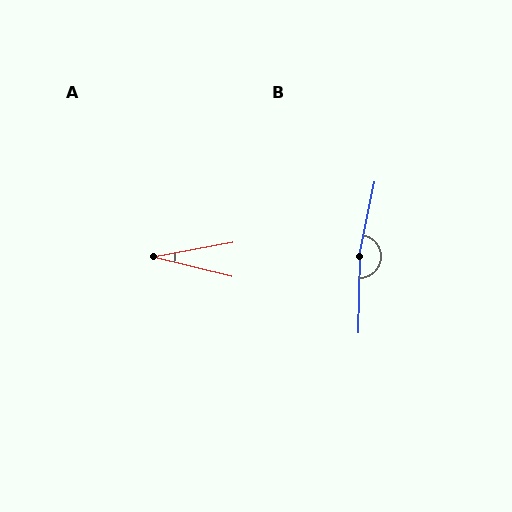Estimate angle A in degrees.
Approximately 24 degrees.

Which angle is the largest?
B, at approximately 170 degrees.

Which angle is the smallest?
A, at approximately 24 degrees.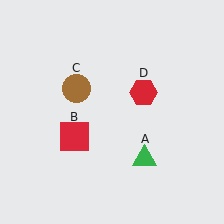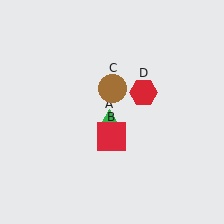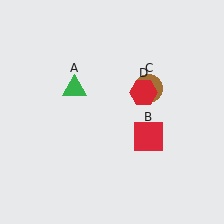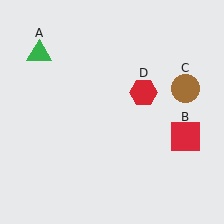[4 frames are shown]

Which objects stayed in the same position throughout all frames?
Red hexagon (object D) remained stationary.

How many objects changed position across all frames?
3 objects changed position: green triangle (object A), red square (object B), brown circle (object C).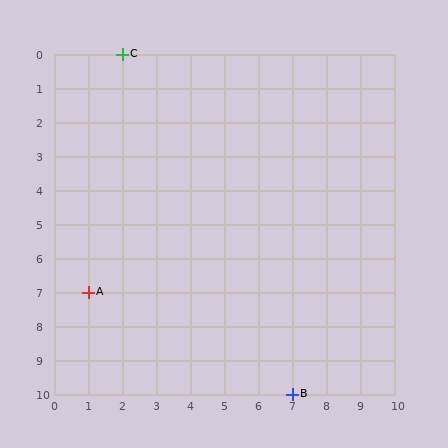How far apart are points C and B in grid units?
Points C and B are 5 columns and 10 rows apart (about 11.2 grid units diagonally).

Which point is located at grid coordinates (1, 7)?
Point A is at (1, 7).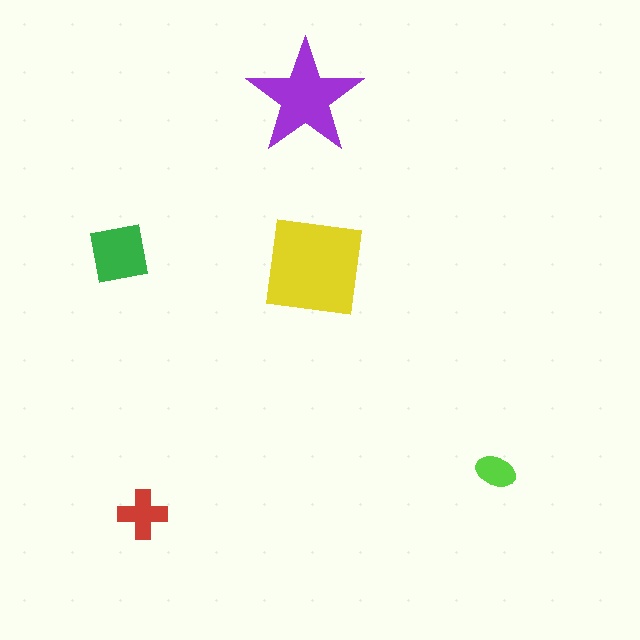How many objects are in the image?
There are 5 objects in the image.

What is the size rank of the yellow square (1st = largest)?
1st.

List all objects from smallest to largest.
The lime ellipse, the red cross, the green square, the purple star, the yellow square.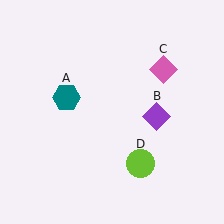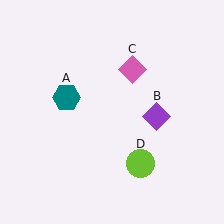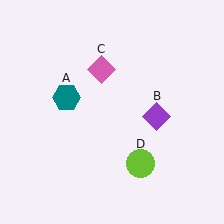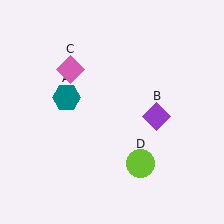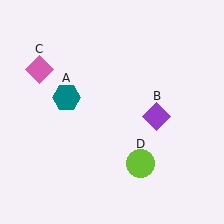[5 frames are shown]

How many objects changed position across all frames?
1 object changed position: pink diamond (object C).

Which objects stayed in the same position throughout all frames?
Teal hexagon (object A) and purple diamond (object B) and lime circle (object D) remained stationary.